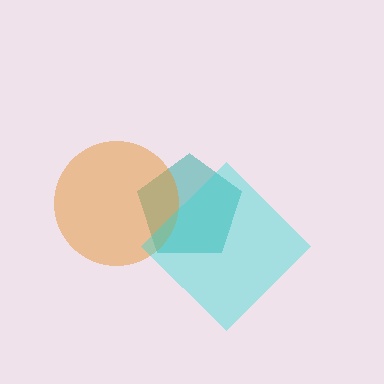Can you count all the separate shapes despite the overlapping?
Yes, there are 3 separate shapes.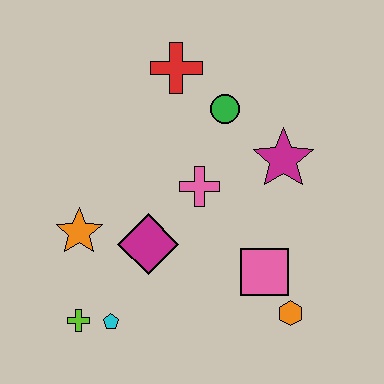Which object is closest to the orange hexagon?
The pink square is closest to the orange hexagon.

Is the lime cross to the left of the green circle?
Yes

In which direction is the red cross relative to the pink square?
The red cross is above the pink square.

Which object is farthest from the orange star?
The orange hexagon is farthest from the orange star.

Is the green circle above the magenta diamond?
Yes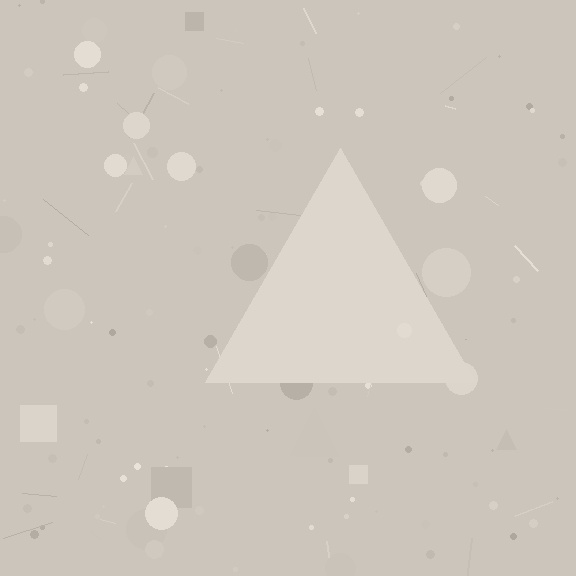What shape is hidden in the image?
A triangle is hidden in the image.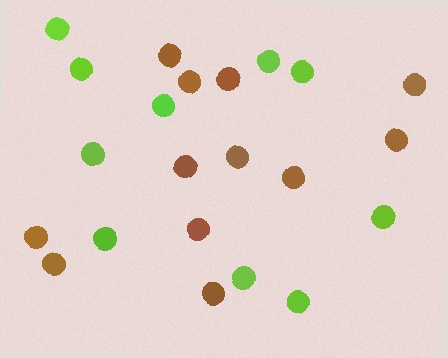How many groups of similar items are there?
There are 2 groups: one group of brown circles (12) and one group of lime circles (10).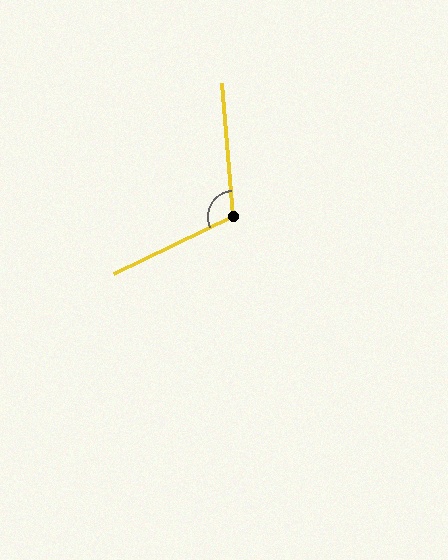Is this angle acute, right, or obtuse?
It is obtuse.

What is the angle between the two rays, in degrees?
Approximately 111 degrees.